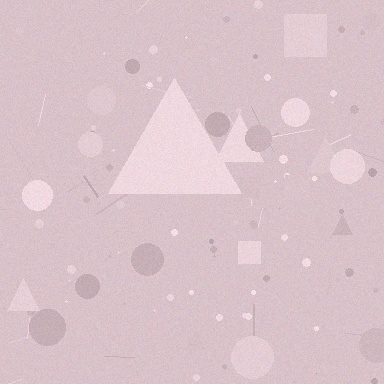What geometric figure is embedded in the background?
A triangle is embedded in the background.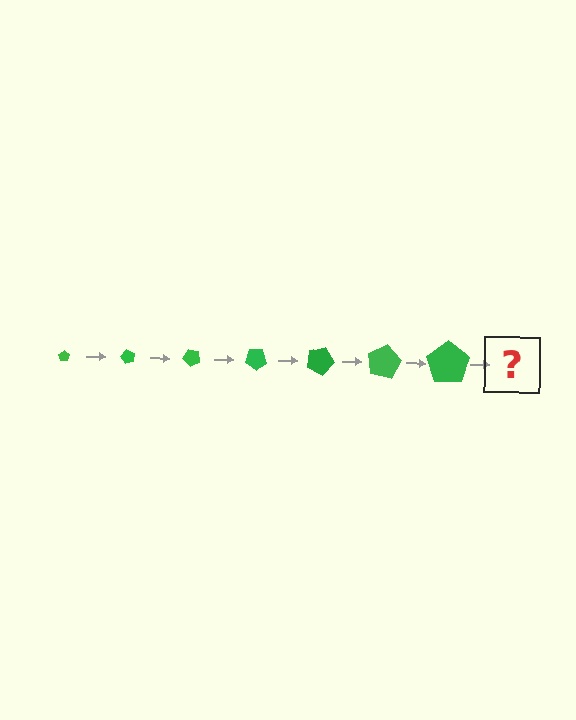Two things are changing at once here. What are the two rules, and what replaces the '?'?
The two rules are that the pentagon grows larger each step and it rotates 60 degrees each step. The '?' should be a pentagon, larger than the previous one and rotated 420 degrees from the start.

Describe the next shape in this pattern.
It should be a pentagon, larger than the previous one and rotated 420 degrees from the start.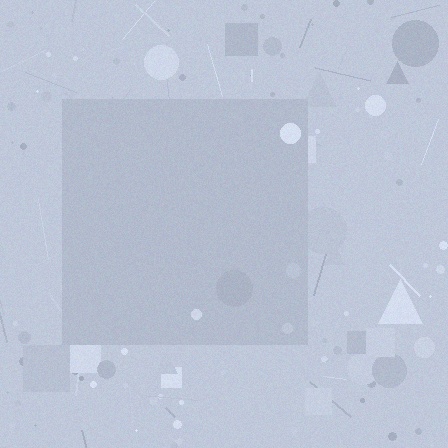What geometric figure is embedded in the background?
A square is embedded in the background.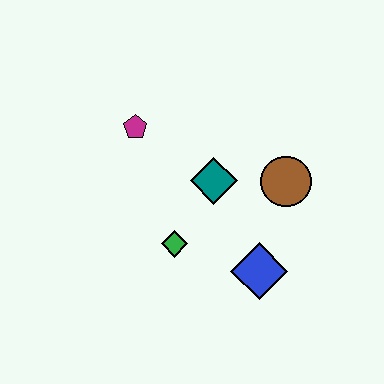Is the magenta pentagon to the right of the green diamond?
No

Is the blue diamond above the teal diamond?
No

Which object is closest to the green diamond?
The teal diamond is closest to the green diamond.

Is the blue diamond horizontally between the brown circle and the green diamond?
Yes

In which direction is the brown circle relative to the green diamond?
The brown circle is to the right of the green diamond.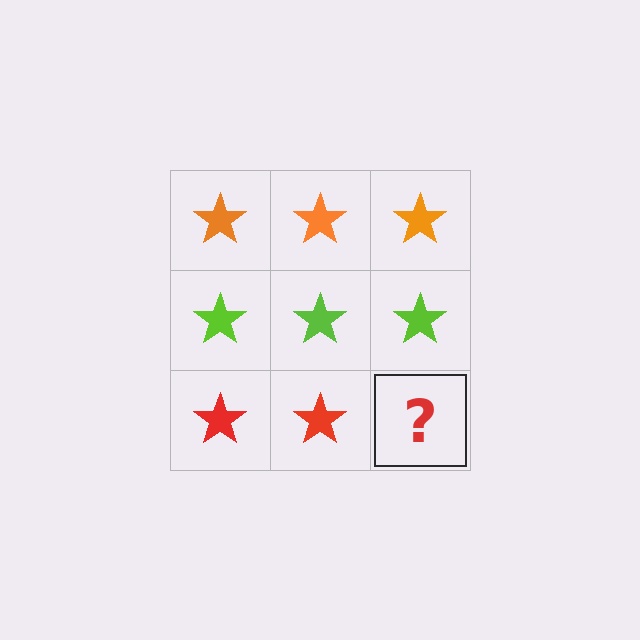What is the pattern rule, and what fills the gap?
The rule is that each row has a consistent color. The gap should be filled with a red star.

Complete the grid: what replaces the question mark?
The question mark should be replaced with a red star.